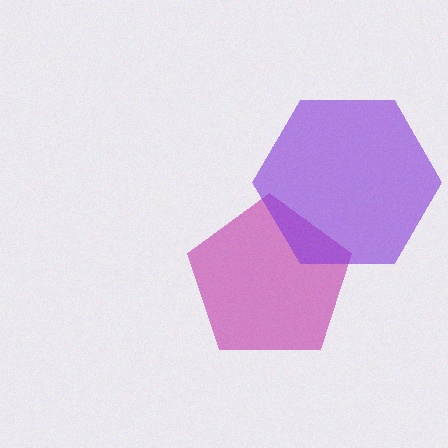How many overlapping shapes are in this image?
There are 2 overlapping shapes in the image.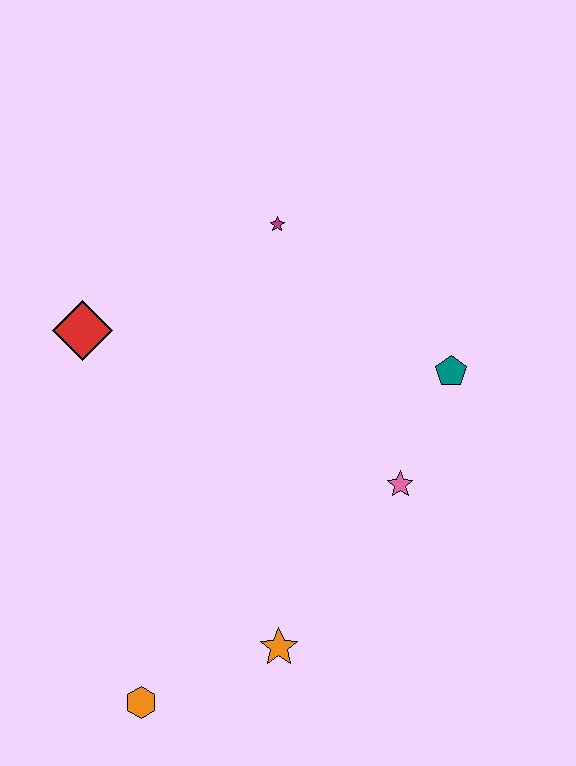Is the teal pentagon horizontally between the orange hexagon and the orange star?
No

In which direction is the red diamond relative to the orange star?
The red diamond is above the orange star.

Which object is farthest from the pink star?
The red diamond is farthest from the pink star.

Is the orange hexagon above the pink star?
No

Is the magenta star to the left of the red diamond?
No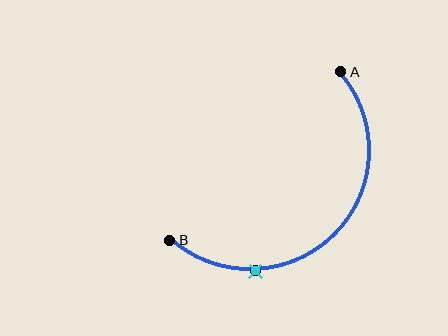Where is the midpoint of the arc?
The arc midpoint is the point on the curve farthest from the straight line joining A and B. It sits below and to the right of that line.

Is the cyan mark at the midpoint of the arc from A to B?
No. The cyan mark lies on the arc but is closer to endpoint B. The arc midpoint would be at the point on the curve equidistant along the arc from both A and B.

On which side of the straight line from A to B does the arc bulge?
The arc bulges below and to the right of the straight line connecting A and B.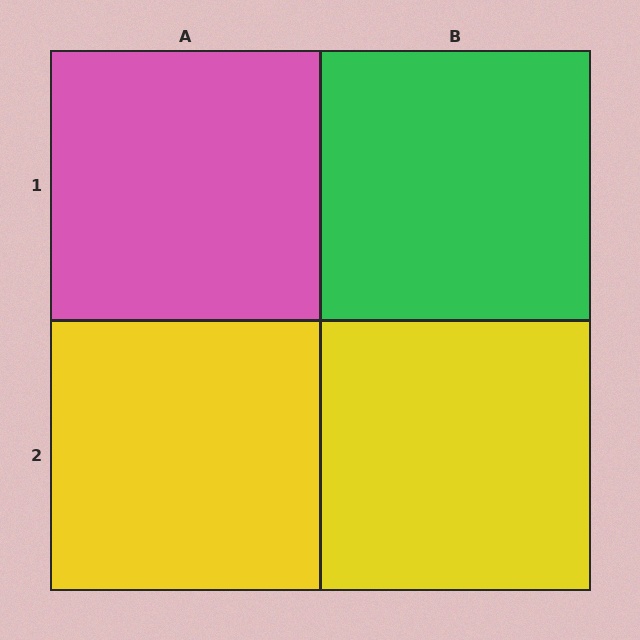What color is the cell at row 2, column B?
Yellow.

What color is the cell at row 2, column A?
Yellow.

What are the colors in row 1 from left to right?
Pink, green.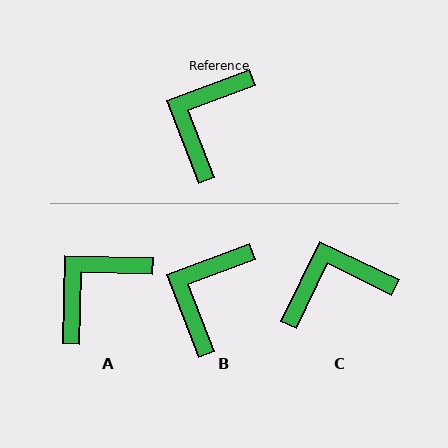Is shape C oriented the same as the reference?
No, it is off by about 47 degrees.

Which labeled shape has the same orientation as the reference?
B.